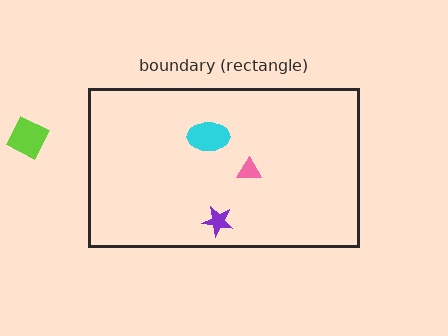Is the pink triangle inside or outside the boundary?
Inside.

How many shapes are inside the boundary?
3 inside, 1 outside.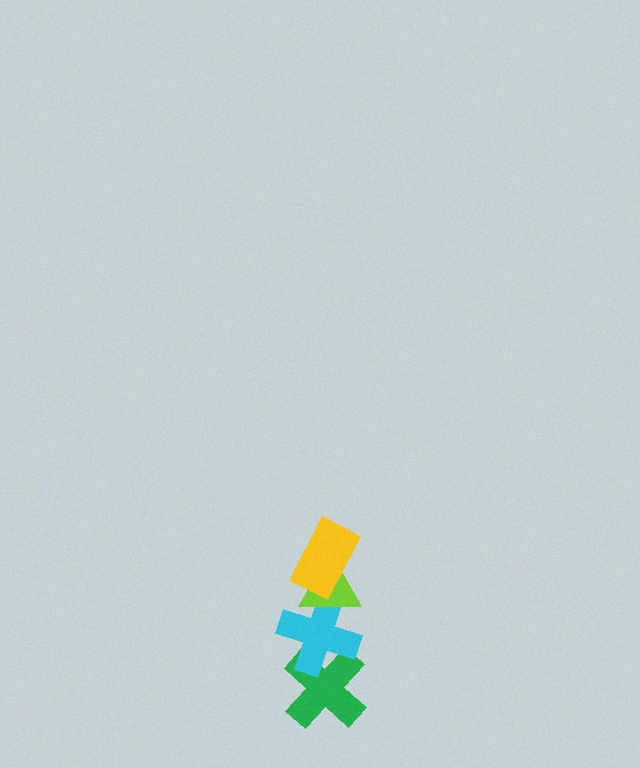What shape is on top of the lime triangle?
The yellow rectangle is on top of the lime triangle.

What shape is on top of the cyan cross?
The lime triangle is on top of the cyan cross.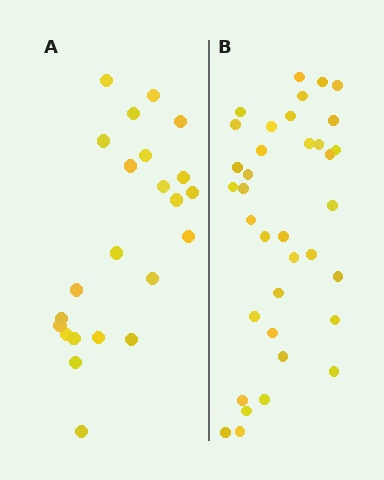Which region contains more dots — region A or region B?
Region B (the right region) has more dots.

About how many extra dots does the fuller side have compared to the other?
Region B has approximately 15 more dots than region A.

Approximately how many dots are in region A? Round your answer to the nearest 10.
About 20 dots. (The exact count is 23, which rounds to 20.)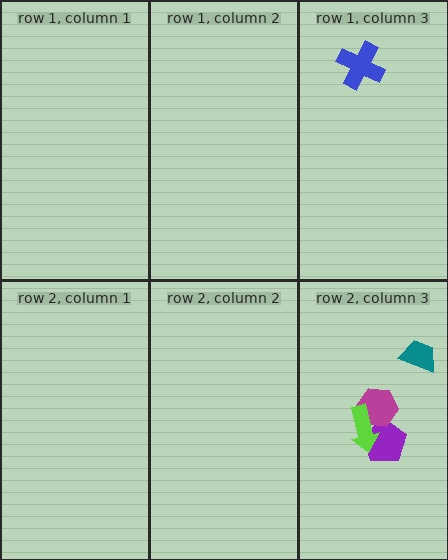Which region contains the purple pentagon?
The row 2, column 3 region.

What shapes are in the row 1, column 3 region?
The blue cross.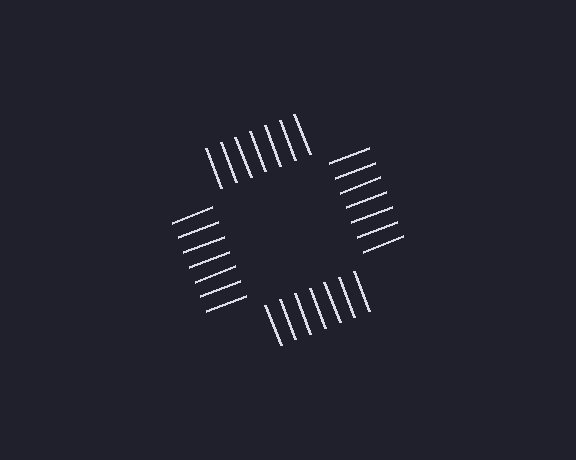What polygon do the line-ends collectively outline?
An illusory square — the line segments terminate on its edges but no continuous stroke is drawn.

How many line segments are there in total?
28 — 7 along each of the 4 edges.